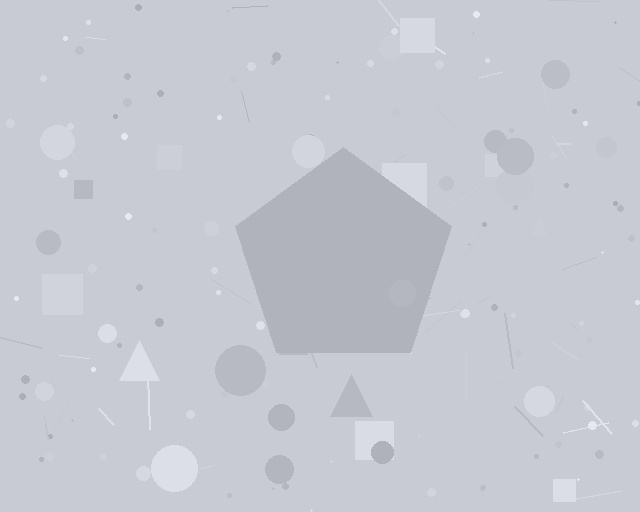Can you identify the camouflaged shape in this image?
The camouflaged shape is a pentagon.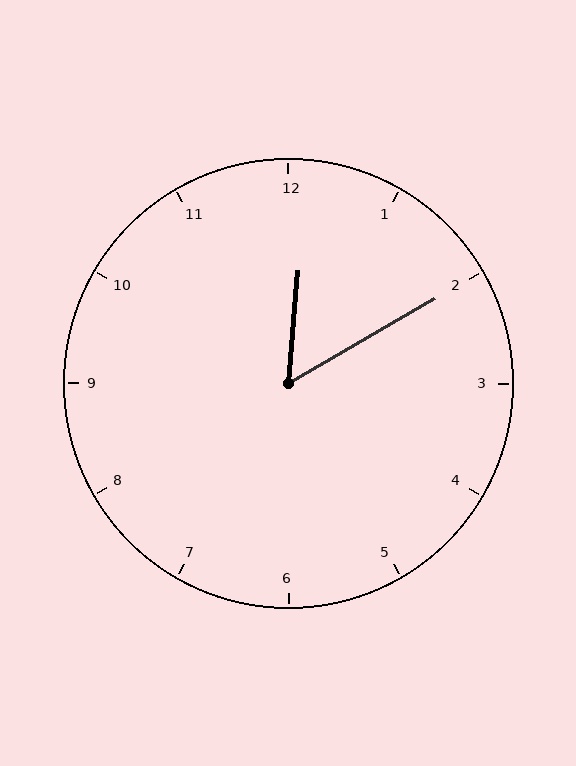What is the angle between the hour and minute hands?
Approximately 55 degrees.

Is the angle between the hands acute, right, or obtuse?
It is acute.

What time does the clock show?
12:10.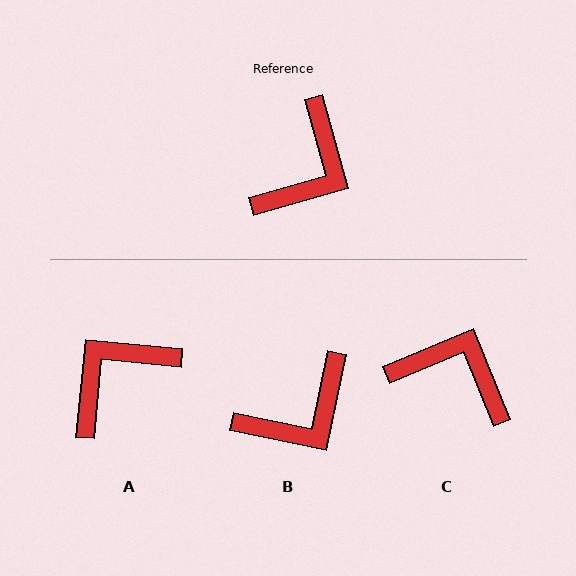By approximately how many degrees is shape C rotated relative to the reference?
Approximately 97 degrees counter-clockwise.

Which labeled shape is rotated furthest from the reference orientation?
A, about 159 degrees away.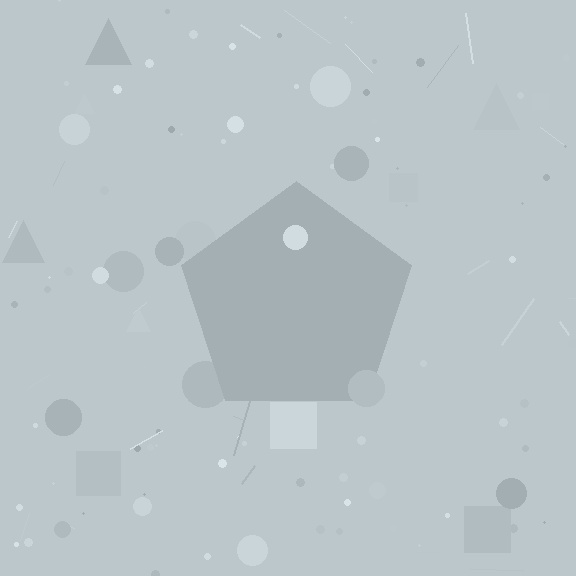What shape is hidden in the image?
A pentagon is hidden in the image.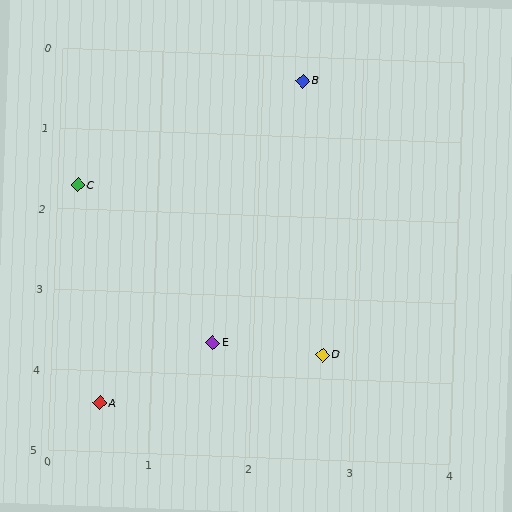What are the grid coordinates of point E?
Point E is at approximately (1.6, 3.6).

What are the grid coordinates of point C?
Point C is at approximately (0.2, 1.7).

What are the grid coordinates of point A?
Point A is at approximately (0.5, 4.4).